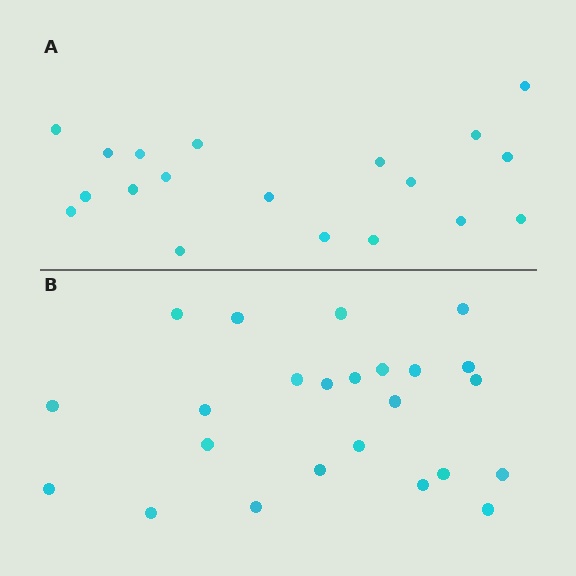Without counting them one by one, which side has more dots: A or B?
Region B (the bottom region) has more dots.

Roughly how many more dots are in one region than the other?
Region B has about 5 more dots than region A.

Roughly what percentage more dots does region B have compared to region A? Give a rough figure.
About 25% more.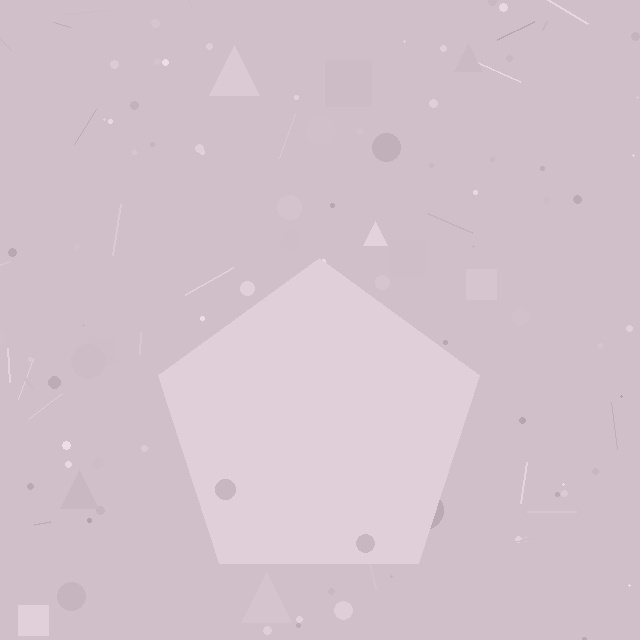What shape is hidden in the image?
A pentagon is hidden in the image.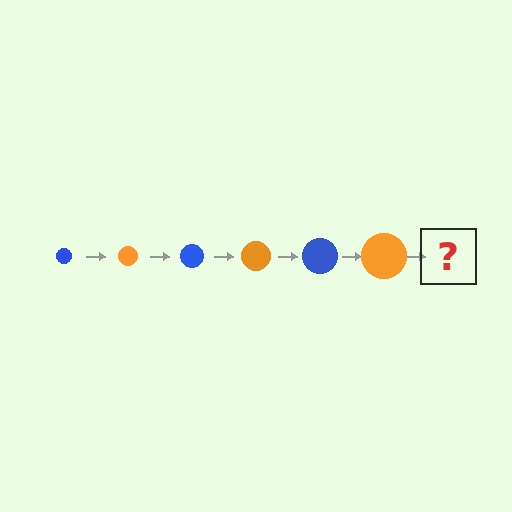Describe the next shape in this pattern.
It should be a blue circle, larger than the previous one.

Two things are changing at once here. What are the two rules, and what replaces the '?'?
The two rules are that the circle grows larger each step and the color cycles through blue and orange. The '?' should be a blue circle, larger than the previous one.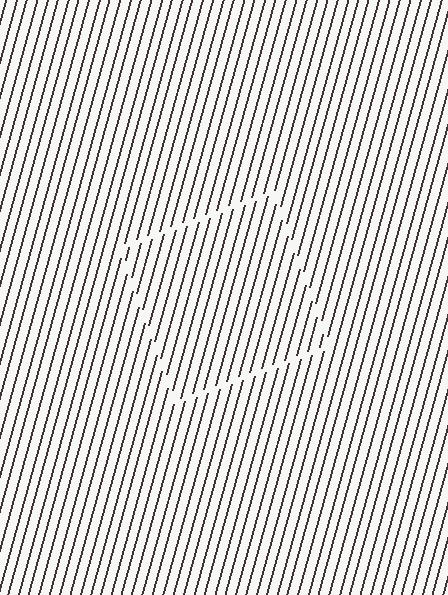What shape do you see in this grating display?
An illusory square. The interior of the shape contains the same grating, shifted by half a period — the contour is defined by the phase discontinuity where line-ends from the inner and outer gratings abut.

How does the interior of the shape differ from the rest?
The interior of the shape contains the same grating, shifted by half a period — the contour is defined by the phase discontinuity where line-ends from the inner and outer gratings abut.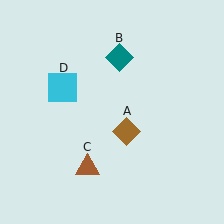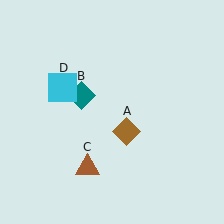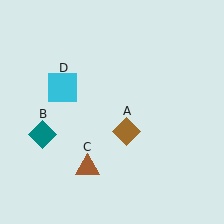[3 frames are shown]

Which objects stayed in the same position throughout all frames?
Brown diamond (object A) and brown triangle (object C) and cyan square (object D) remained stationary.